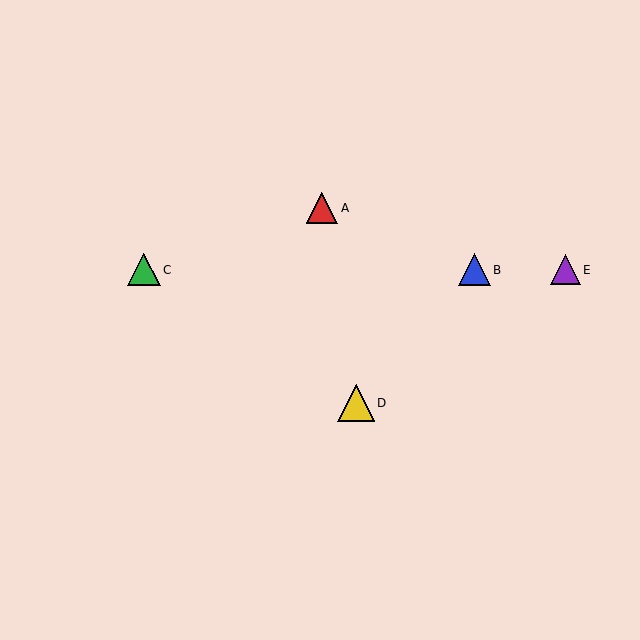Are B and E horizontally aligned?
Yes, both are at y≈270.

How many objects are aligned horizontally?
3 objects (B, C, E) are aligned horizontally.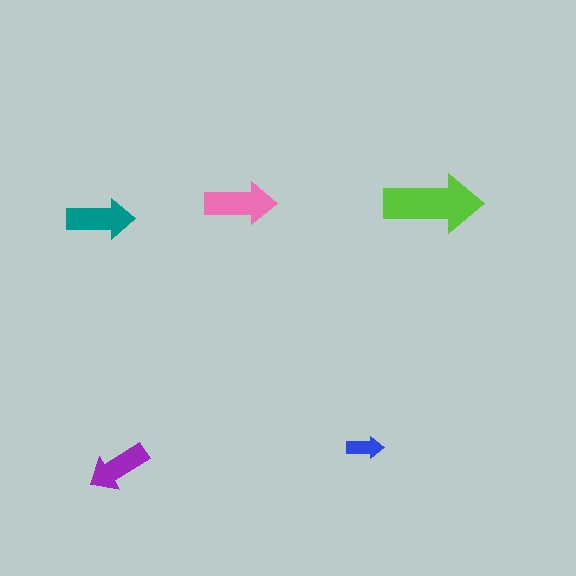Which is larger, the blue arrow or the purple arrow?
The purple one.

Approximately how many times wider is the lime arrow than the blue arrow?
About 2.5 times wider.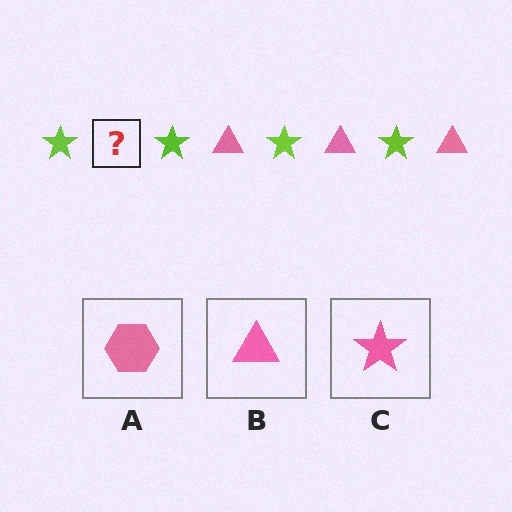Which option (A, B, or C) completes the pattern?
B.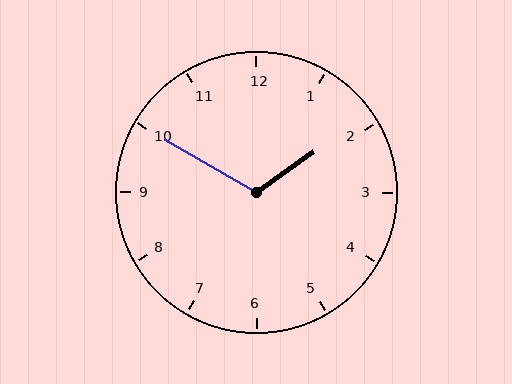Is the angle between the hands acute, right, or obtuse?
It is obtuse.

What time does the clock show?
1:50.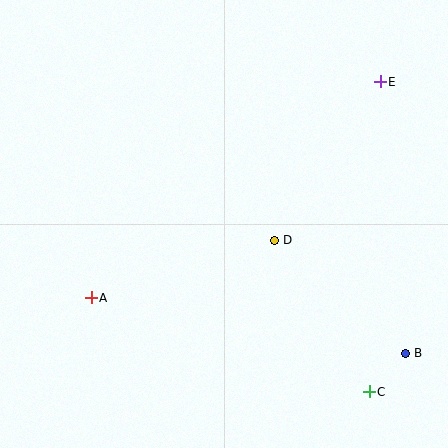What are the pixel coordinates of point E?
Point E is at (380, 82).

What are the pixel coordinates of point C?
Point C is at (369, 392).